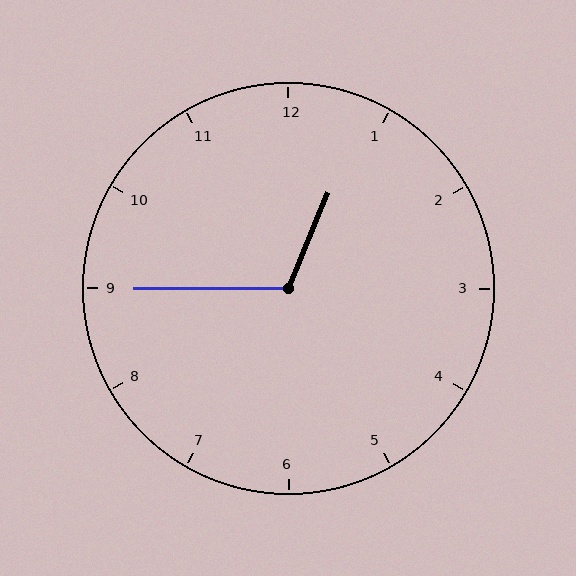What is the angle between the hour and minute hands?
Approximately 112 degrees.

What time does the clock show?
12:45.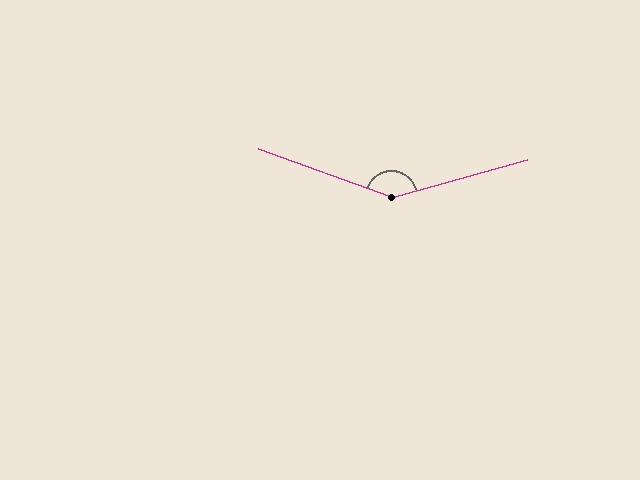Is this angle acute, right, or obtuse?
It is obtuse.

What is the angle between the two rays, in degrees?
Approximately 145 degrees.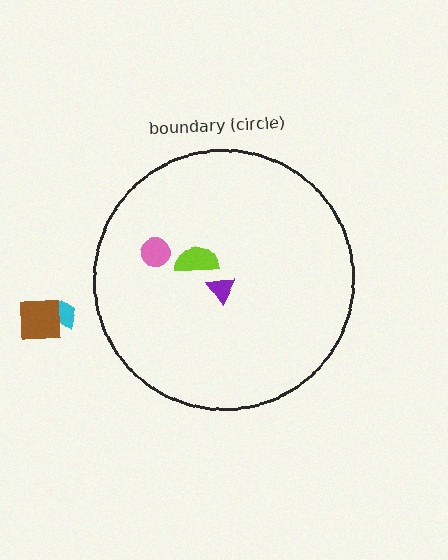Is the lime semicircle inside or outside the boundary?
Inside.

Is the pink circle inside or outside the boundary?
Inside.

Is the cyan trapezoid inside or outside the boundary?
Outside.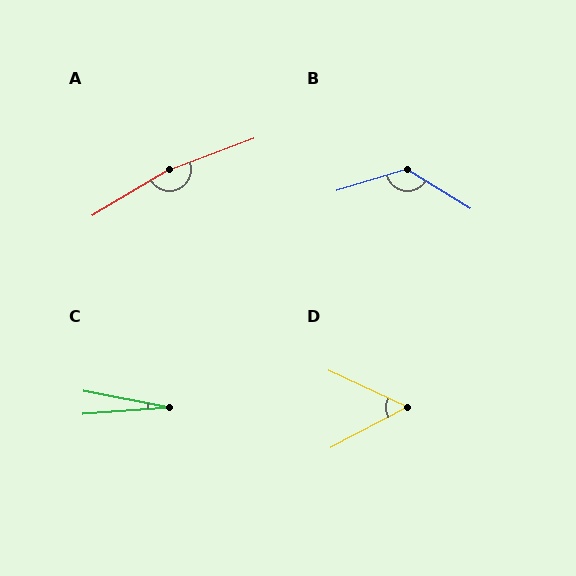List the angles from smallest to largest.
C (15°), D (53°), B (131°), A (169°).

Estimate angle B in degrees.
Approximately 131 degrees.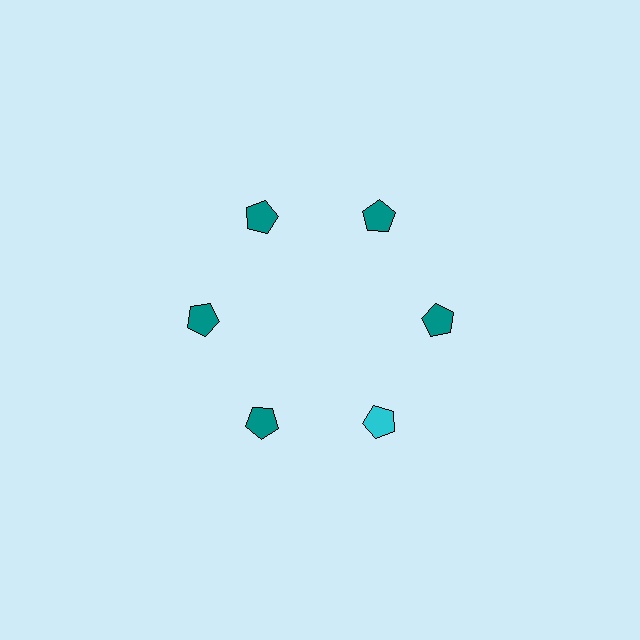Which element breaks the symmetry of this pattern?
The cyan pentagon at roughly the 5 o'clock position breaks the symmetry. All other shapes are teal pentagons.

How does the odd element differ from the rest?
It has a different color: cyan instead of teal.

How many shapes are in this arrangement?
There are 6 shapes arranged in a ring pattern.